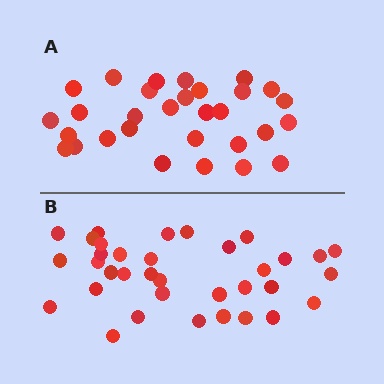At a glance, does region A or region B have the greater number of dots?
Region B (the bottom region) has more dots.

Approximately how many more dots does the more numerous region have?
Region B has about 5 more dots than region A.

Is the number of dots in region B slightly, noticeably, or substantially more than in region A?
Region B has only slightly more — the two regions are fairly close. The ratio is roughly 1.2 to 1.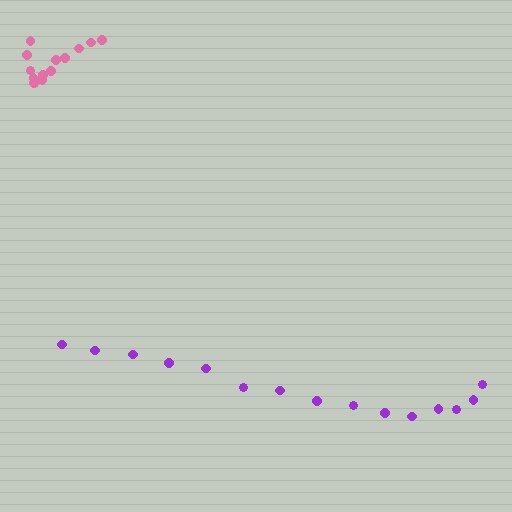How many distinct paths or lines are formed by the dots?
There are 2 distinct paths.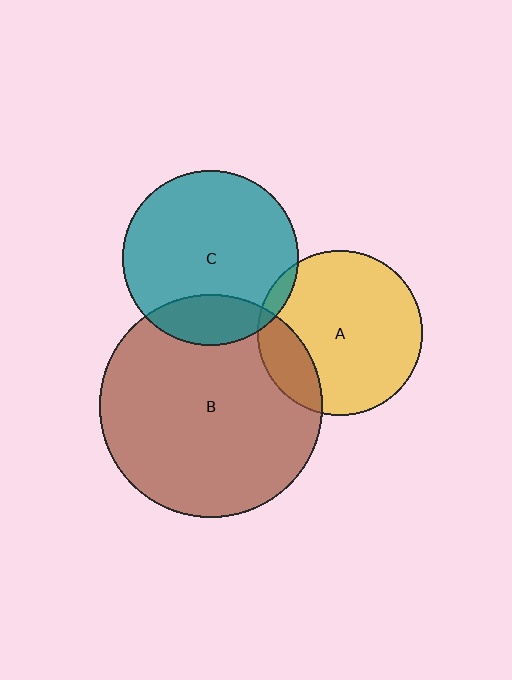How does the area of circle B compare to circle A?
Approximately 1.8 times.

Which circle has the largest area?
Circle B (brown).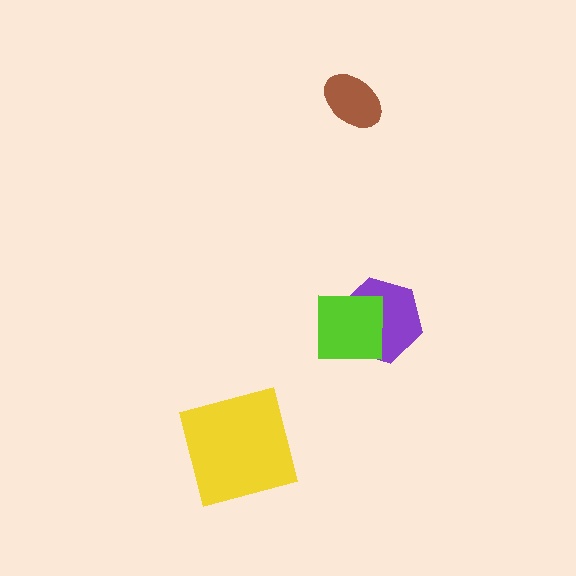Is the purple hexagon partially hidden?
Yes, it is partially covered by another shape.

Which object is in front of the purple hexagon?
The lime square is in front of the purple hexagon.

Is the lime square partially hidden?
No, no other shape covers it.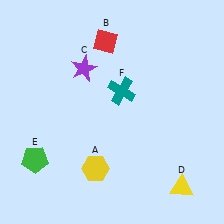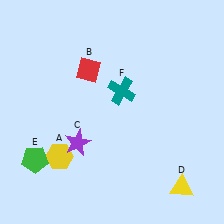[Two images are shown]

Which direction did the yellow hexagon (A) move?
The yellow hexagon (A) moved left.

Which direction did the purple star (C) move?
The purple star (C) moved down.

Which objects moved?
The objects that moved are: the yellow hexagon (A), the red diamond (B), the purple star (C).